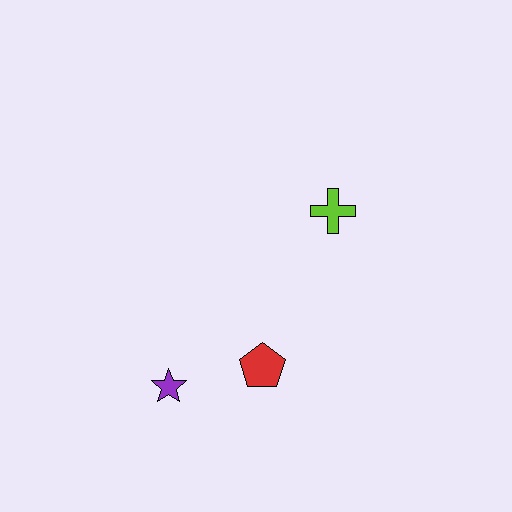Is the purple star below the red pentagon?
Yes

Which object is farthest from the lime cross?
The purple star is farthest from the lime cross.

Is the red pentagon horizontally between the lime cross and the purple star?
Yes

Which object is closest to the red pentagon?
The purple star is closest to the red pentagon.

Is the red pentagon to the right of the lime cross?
No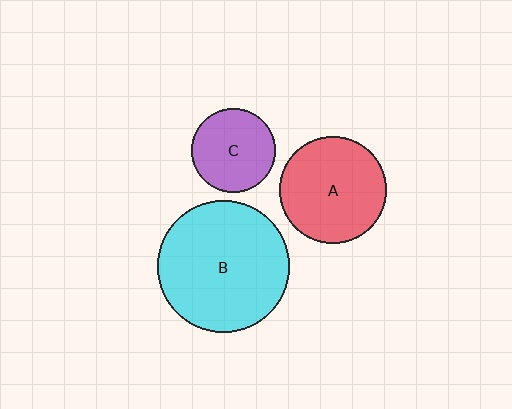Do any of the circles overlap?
No, none of the circles overlap.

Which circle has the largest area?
Circle B (cyan).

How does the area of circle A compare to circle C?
Approximately 1.6 times.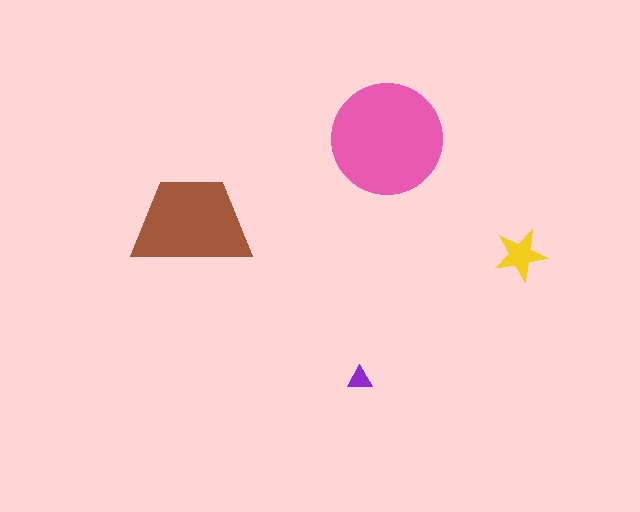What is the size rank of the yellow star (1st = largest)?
3rd.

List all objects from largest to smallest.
The pink circle, the brown trapezoid, the yellow star, the purple triangle.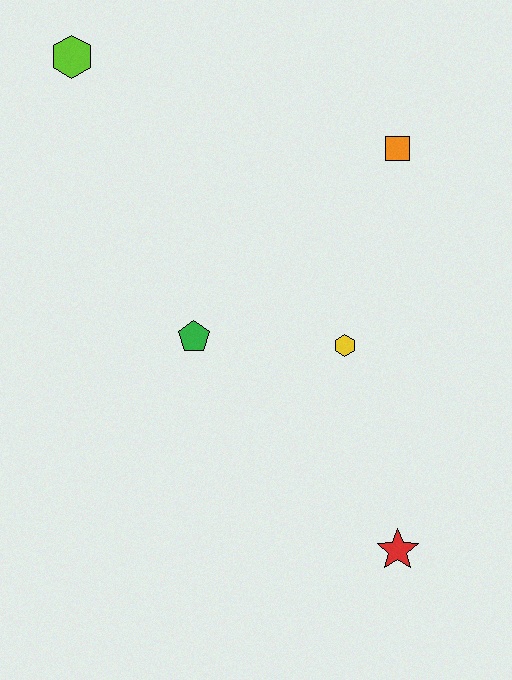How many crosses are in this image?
There are no crosses.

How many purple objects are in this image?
There are no purple objects.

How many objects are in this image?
There are 5 objects.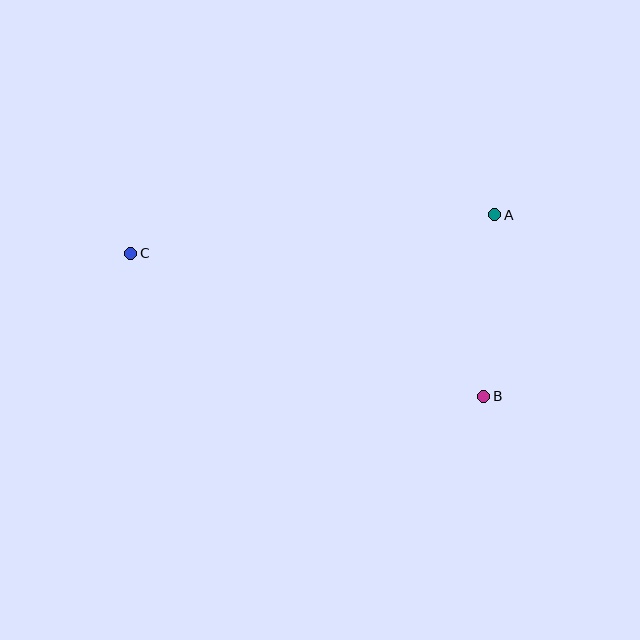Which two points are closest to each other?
Points A and B are closest to each other.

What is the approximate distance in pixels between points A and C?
The distance between A and C is approximately 366 pixels.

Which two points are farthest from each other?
Points B and C are farthest from each other.